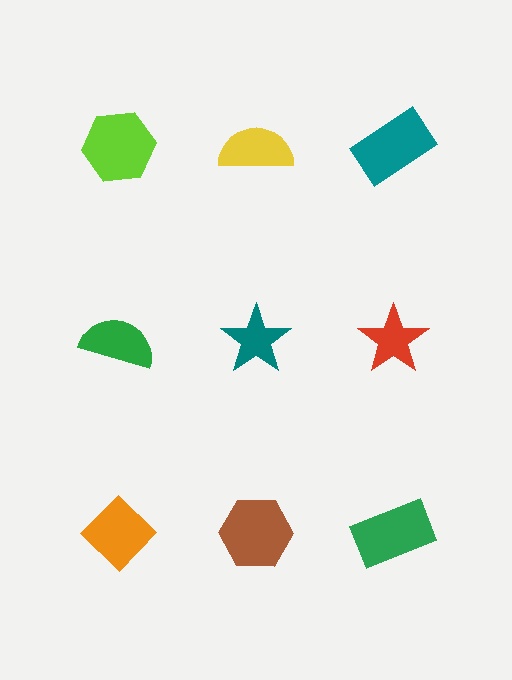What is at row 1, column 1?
A lime hexagon.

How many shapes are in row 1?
3 shapes.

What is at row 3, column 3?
A green rectangle.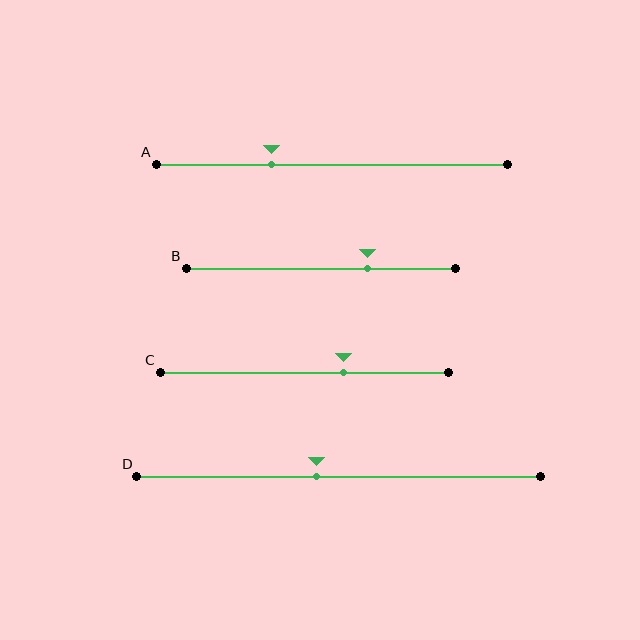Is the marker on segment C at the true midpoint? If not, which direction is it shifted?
No, the marker on segment C is shifted to the right by about 14% of the segment length.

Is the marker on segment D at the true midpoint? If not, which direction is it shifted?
No, the marker on segment D is shifted to the left by about 6% of the segment length.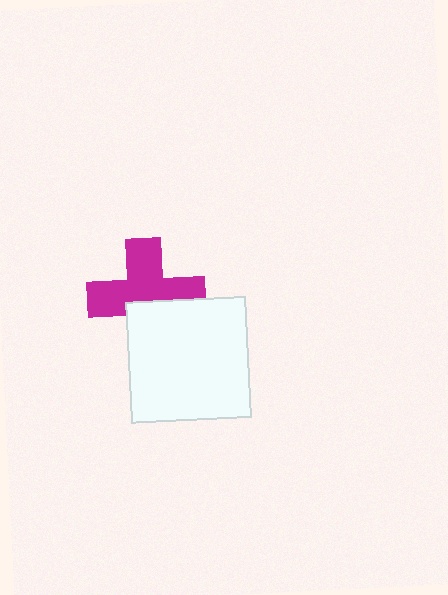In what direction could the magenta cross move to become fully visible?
The magenta cross could move up. That would shift it out from behind the white square entirely.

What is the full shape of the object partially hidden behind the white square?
The partially hidden object is a magenta cross.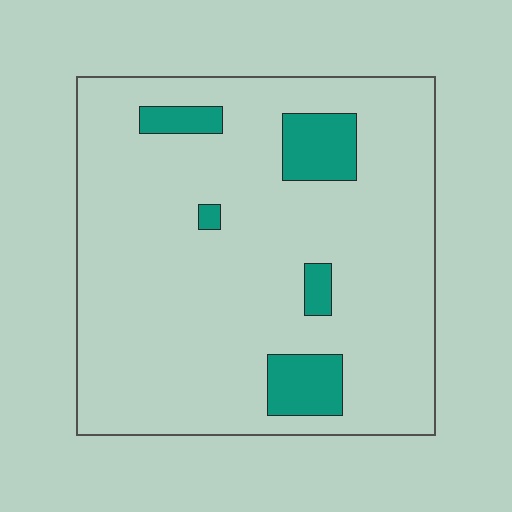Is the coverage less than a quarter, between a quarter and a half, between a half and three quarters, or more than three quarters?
Less than a quarter.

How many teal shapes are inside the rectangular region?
5.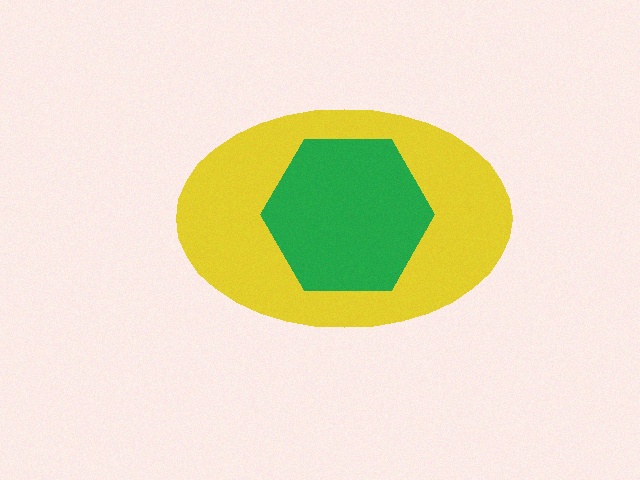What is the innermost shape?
The green hexagon.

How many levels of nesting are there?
2.